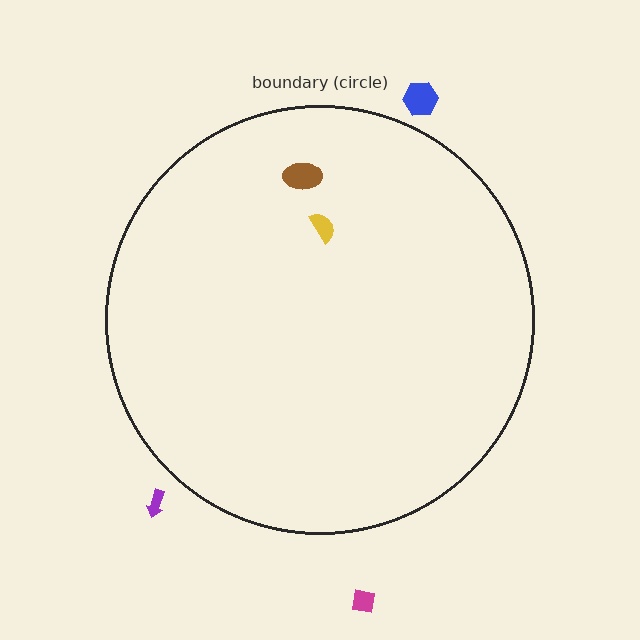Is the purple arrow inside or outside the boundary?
Outside.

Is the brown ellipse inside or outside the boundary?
Inside.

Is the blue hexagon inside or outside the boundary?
Outside.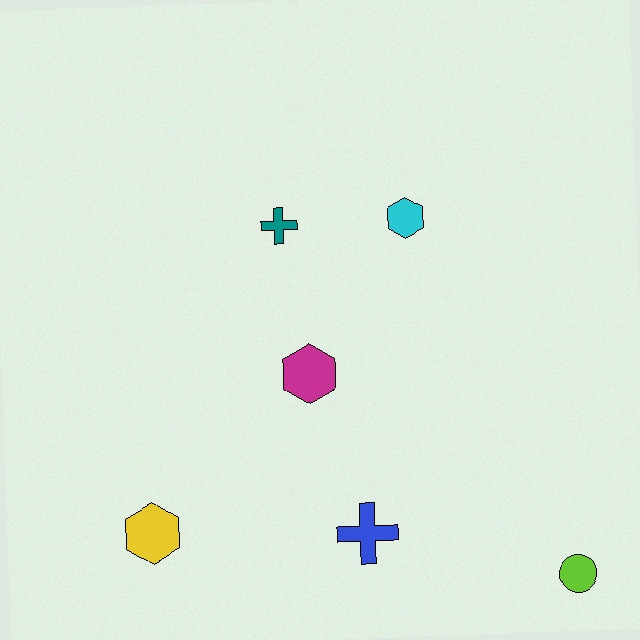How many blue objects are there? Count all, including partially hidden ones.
There is 1 blue object.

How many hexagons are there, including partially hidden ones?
There are 3 hexagons.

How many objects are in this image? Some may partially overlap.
There are 6 objects.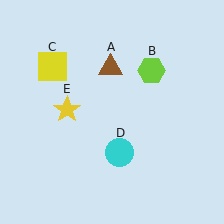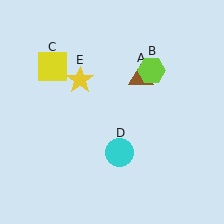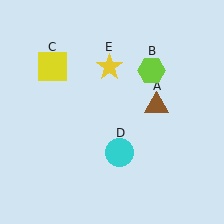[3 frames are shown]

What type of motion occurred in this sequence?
The brown triangle (object A), yellow star (object E) rotated clockwise around the center of the scene.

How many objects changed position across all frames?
2 objects changed position: brown triangle (object A), yellow star (object E).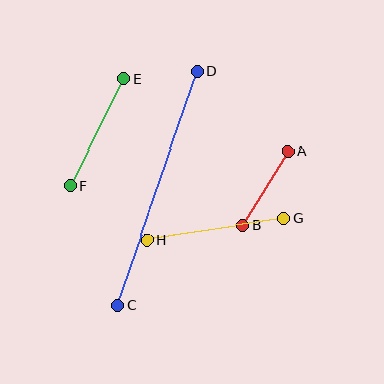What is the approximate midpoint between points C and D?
The midpoint is at approximately (157, 188) pixels.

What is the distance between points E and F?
The distance is approximately 120 pixels.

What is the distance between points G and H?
The distance is approximately 139 pixels.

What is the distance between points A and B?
The distance is approximately 87 pixels.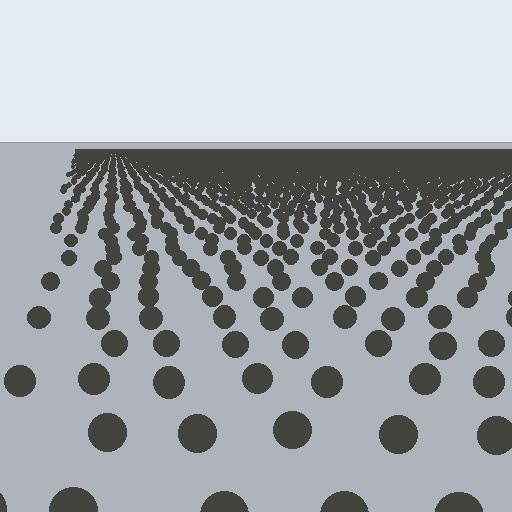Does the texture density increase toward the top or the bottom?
Density increases toward the top.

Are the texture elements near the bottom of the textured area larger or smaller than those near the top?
Larger. Near the bottom, elements are closer to the viewer and appear at a bigger on-screen size.